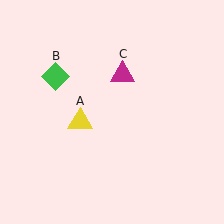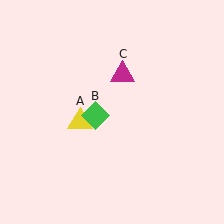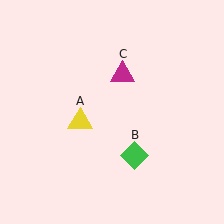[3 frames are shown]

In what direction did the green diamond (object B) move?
The green diamond (object B) moved down and to the right.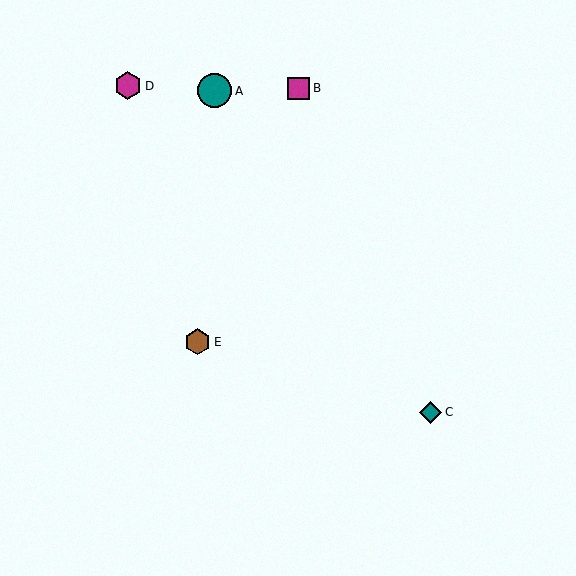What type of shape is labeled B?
Shape B is a magenta square.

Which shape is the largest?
The teal circle (labeled A) is the largest.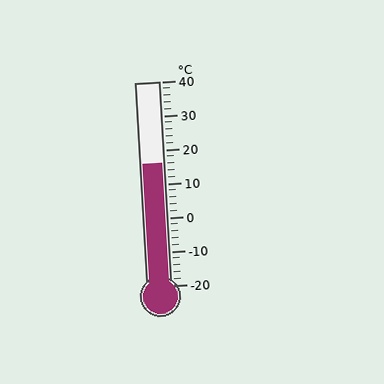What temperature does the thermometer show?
The thermometer shows approximately 16°C.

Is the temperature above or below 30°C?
The temperature is below 30°C.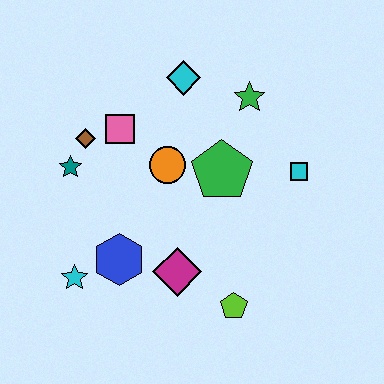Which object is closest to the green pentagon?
The orange circle is closest to the green pentagon.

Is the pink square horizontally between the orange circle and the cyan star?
Yes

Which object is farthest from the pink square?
The lime pentagon is farthest from the pink square.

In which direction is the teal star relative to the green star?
The teal star is to the left of the green star.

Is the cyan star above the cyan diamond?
No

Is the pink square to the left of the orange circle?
Yes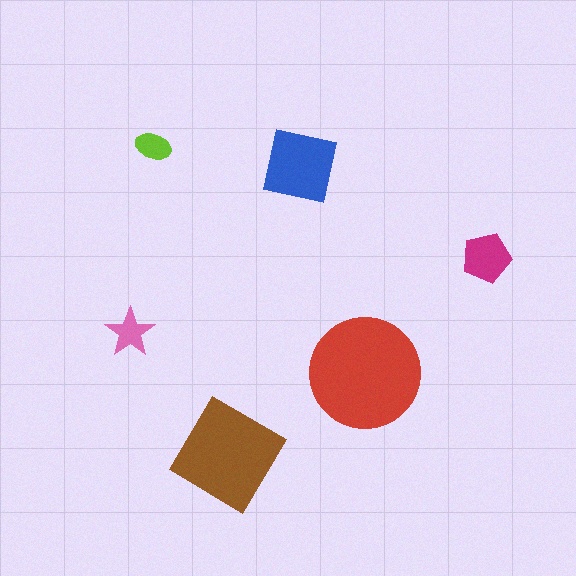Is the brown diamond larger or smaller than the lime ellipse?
Larger.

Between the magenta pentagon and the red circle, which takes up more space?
The red circle.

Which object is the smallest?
The lime ellipse.